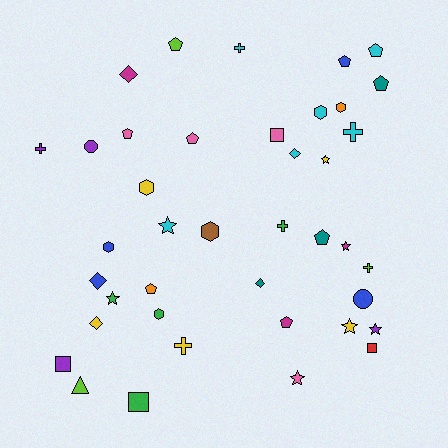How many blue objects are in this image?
There are 4 blue objects.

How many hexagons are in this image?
There are 6 hexagons.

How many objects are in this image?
There are 40 objects.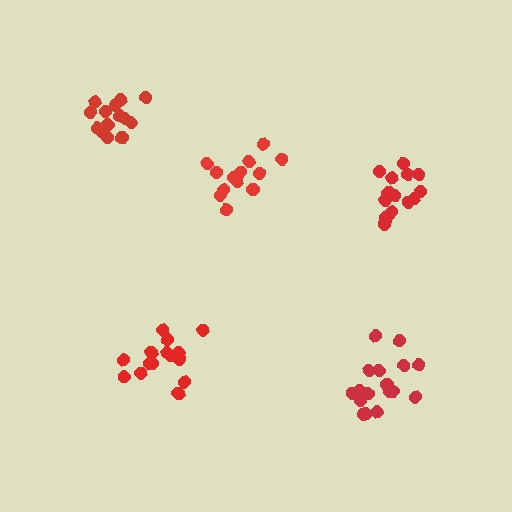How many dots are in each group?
Group 1: 15 dots, Group 2: 17 dots, Group 3: 16 dots, Group 4: 15 dots, Group 5: 14 dots (77 total).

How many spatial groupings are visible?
There are 5 spatial groupings.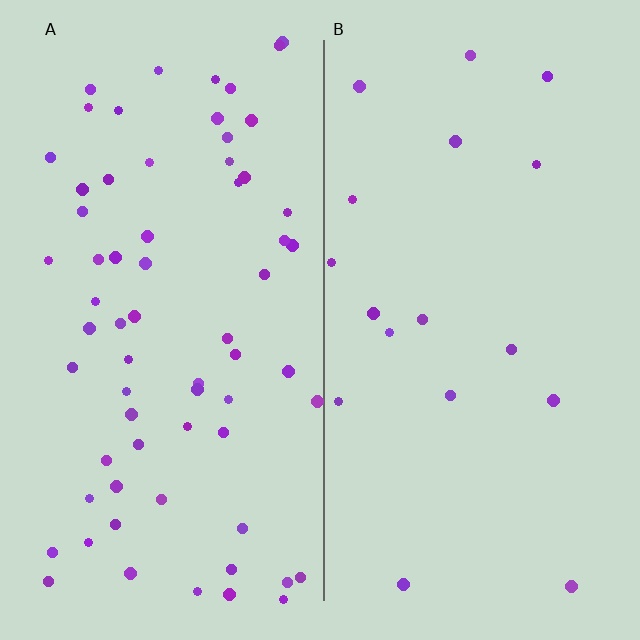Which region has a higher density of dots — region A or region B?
A (the left).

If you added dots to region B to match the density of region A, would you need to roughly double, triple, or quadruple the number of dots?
Approximately quadruple.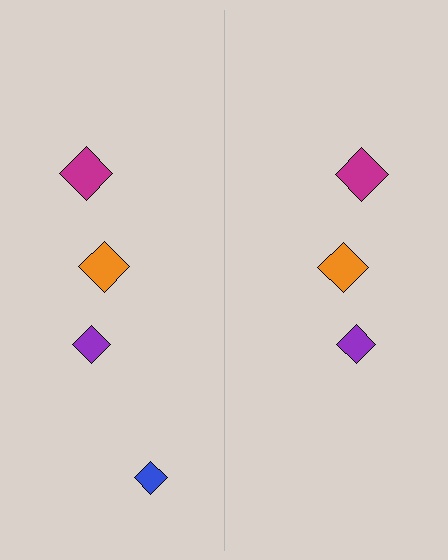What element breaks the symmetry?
A blue diamond is missing from the right side.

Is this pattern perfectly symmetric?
No, the pattern is not perfectly symmetric. A blue diamond is missing from the right side.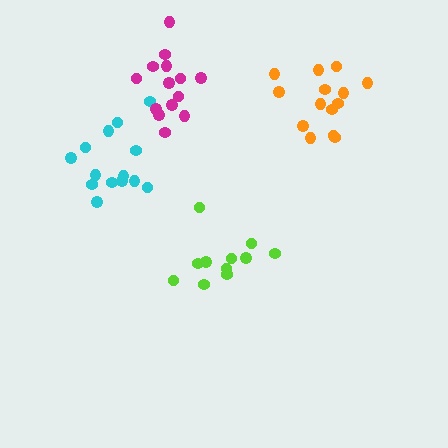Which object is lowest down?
The lime cluster is bottommost.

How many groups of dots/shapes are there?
There are 4 groups.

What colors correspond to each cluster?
The clusters are colored: cyan, lime, orange, magenta.